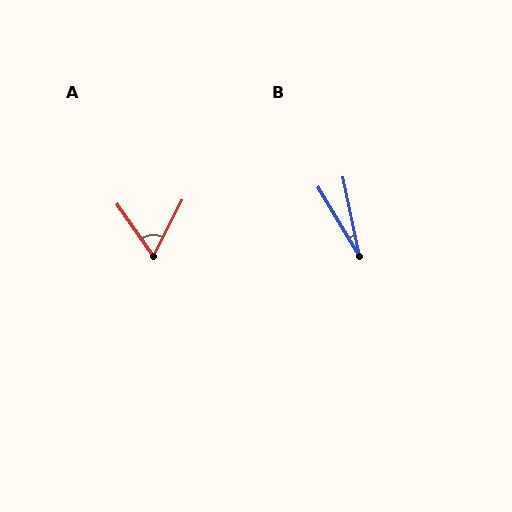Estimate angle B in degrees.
Approximately 20 degrees.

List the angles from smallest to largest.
B (20°), A (61°).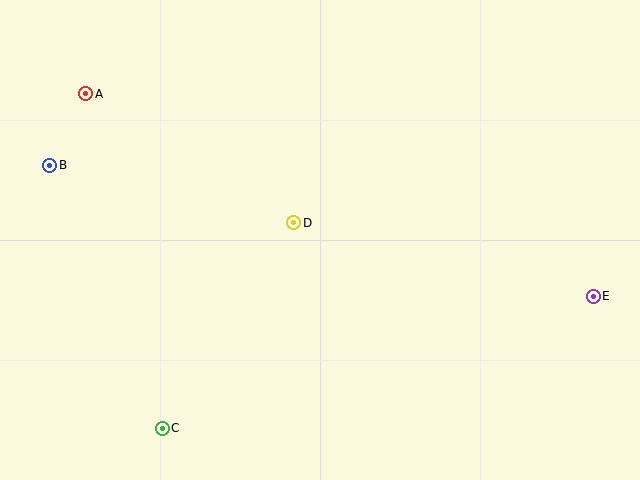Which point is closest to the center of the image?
Point D at (294, 223) is closest to the center.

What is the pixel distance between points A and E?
The distance between A and E is 547 pixels.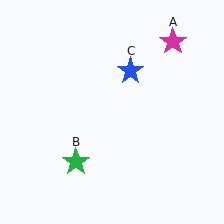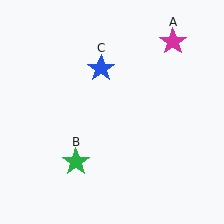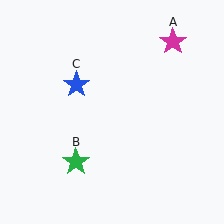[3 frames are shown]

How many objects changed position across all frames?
1 object changed position: blue star (object C).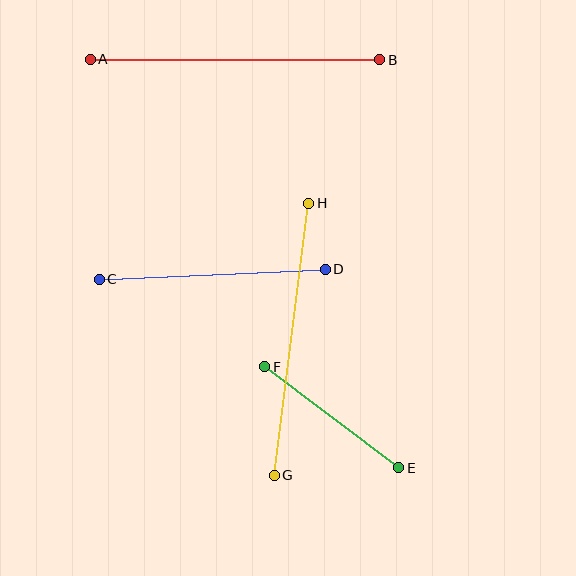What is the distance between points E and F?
The distance is approximately 168 pixels.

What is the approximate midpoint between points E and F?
The midpoint is at approximately (332, 417) pixels.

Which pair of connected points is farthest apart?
Points A and B are farthest apart.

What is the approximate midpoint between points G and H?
The midpoint is at approximately (291, 339) pixels.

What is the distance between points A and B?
The distance is approximately 290 pixels.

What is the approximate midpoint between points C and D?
The midpoint is at approximately (212, 274) pixels.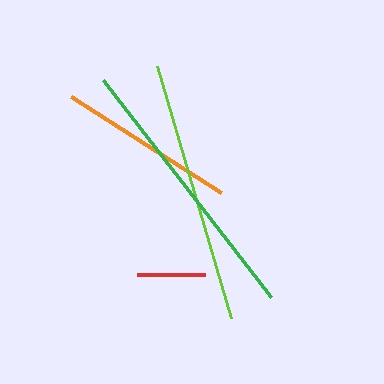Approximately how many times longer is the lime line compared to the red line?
The lime line is approximately 3.9 times the length of the red line.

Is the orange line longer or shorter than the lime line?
The lime line is longer than the orange line.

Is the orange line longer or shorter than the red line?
The orange line is longer than the red line.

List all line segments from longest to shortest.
From longest to shortest: green, lime, orange, red.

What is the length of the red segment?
The red segment is approximately 67 pixels long.